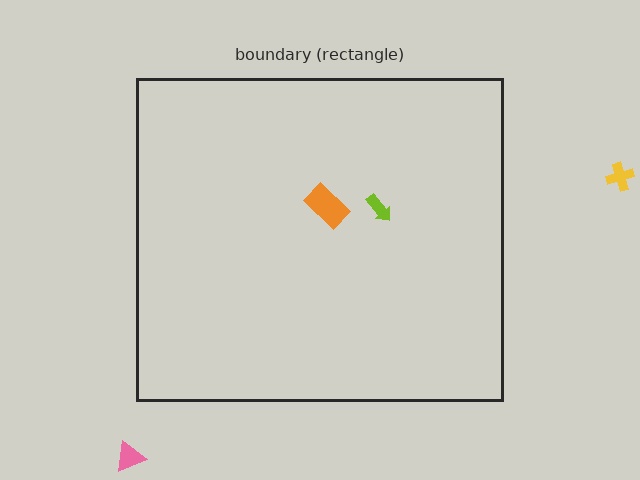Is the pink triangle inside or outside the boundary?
Outside.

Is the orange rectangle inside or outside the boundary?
Inside.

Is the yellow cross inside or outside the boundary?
Outside.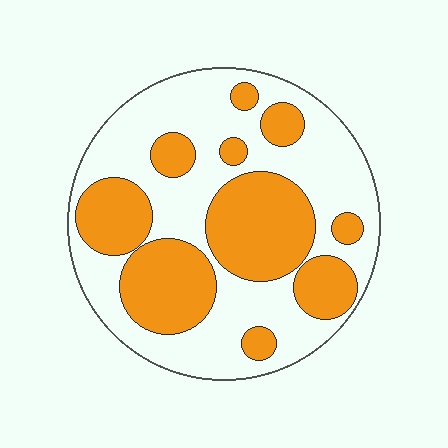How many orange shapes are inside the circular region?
10.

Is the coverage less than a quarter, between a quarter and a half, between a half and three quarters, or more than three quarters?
Between a quarter and a half.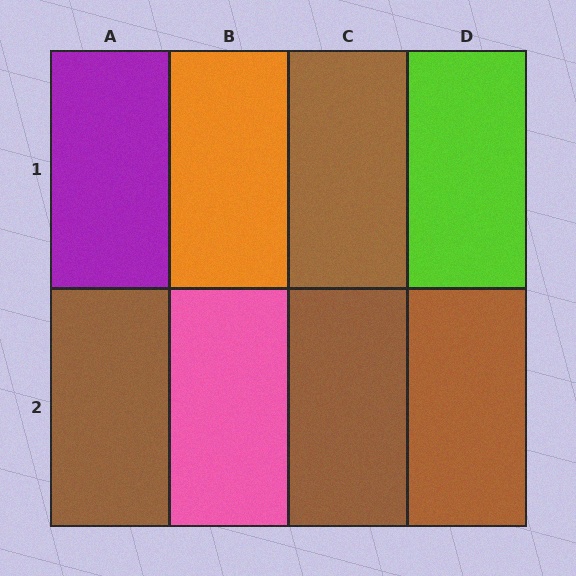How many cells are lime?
1 cell is lime.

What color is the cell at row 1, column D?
Lime.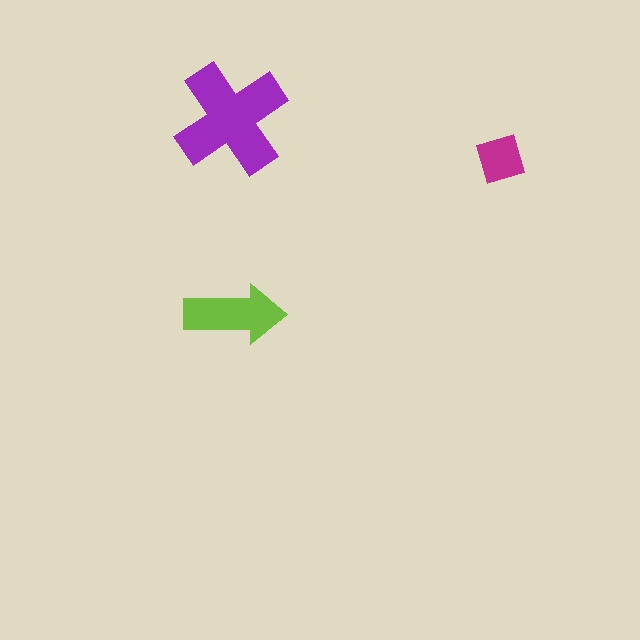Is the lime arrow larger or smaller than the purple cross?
Smaller.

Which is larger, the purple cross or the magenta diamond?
The purple cross.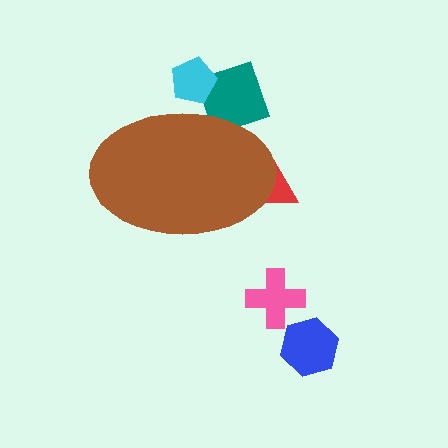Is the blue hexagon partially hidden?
No, the blue hexagon is fully visible.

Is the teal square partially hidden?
Yes, the teal square is partially hidden behind the brown ellipse.